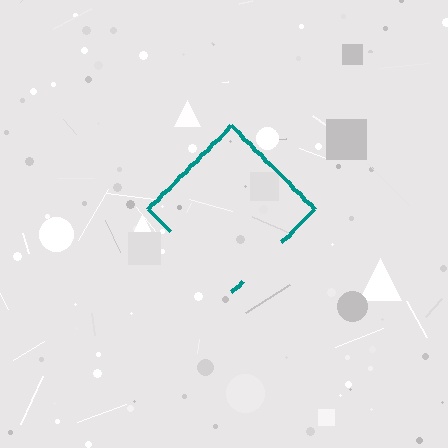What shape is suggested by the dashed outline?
The dashed outline suggests a diamond.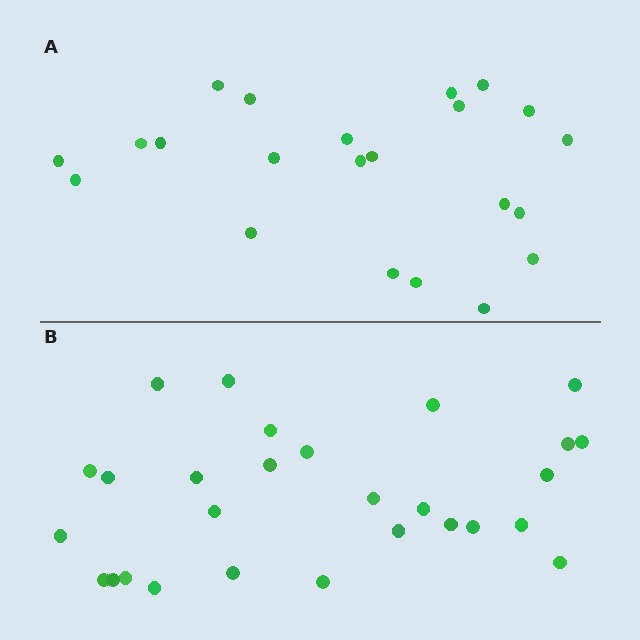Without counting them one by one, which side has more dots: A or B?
Region B (the bottom region) has more dots.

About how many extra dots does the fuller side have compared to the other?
Region B has about 6 more dots than region A.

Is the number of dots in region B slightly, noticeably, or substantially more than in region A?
Region B has noticeably more, but not dramatically so. The ratio is roughly 1.3 to 1.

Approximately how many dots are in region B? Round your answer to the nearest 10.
About 30 dots. (The exact count is 28, which rounds to 30.)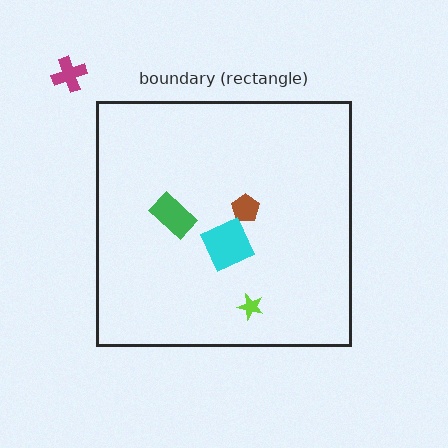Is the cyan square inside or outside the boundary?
Inside.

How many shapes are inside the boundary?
4 inside, 1 outside.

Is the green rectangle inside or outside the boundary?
Inside.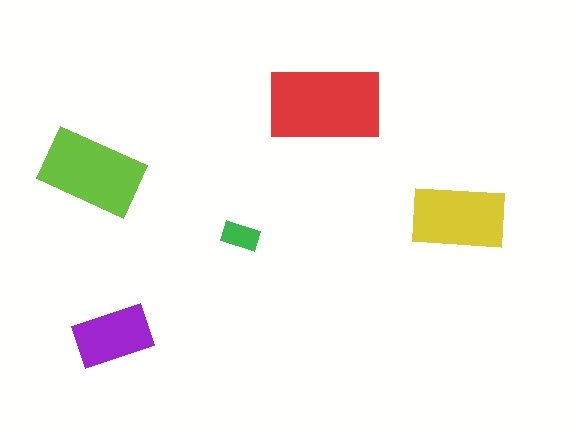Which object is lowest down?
The purple rectangle is bottommost.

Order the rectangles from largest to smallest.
the red one, the lime one, the yellow one, the purple one, the green one.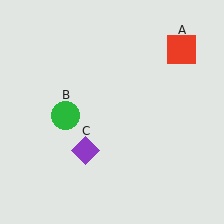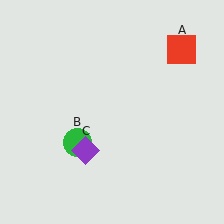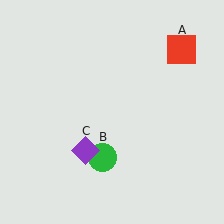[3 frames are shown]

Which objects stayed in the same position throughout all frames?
Red square (object A) and purple diamond (object C) remained stationary.